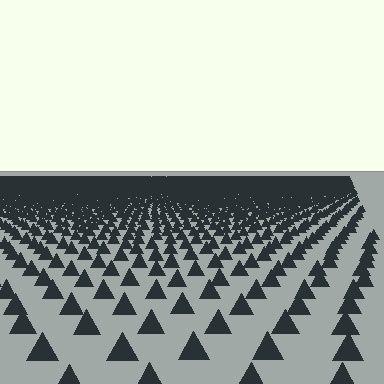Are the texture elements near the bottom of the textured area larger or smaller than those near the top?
Larger. Near the bottom, elements are closer to the viewer and appear at a bigger on-screen size.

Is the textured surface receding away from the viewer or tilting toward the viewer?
The surface is receding away from the viewer. Texture elements get smaller and denser toward the top.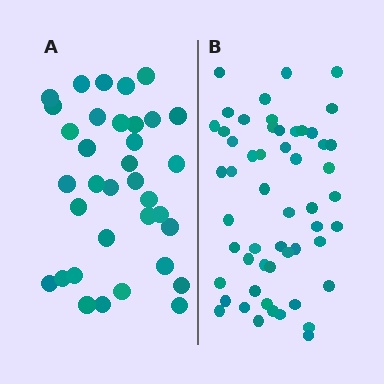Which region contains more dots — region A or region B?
Region B (the right region) has more dots.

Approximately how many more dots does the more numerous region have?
Region B has approximately 20 more dots than region A.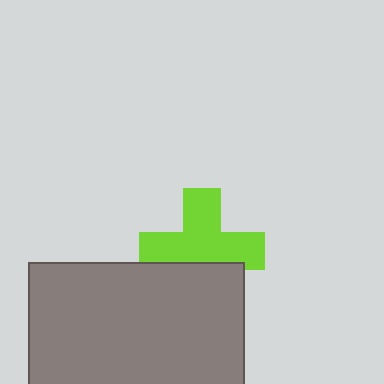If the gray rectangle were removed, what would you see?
You would see the complete lime cross.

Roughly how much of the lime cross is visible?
Most of it is visible (roughly 69%).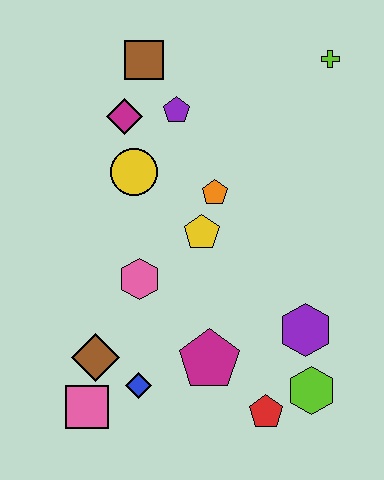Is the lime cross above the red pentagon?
Yes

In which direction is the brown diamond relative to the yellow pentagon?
The brown diamond is below the yellow pentagon.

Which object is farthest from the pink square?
The lime cross is farthest from the pink square.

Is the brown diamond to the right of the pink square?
Yes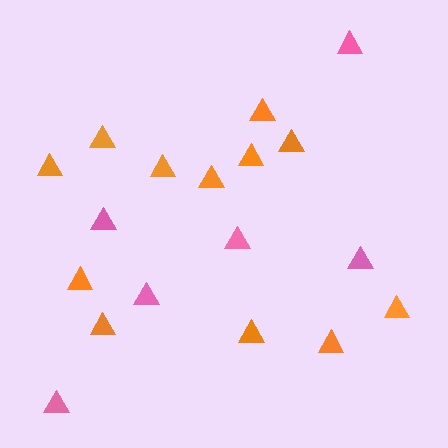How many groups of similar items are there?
There are 2 groups: one group of orange triangles (12) and one group of pink triangles (6).